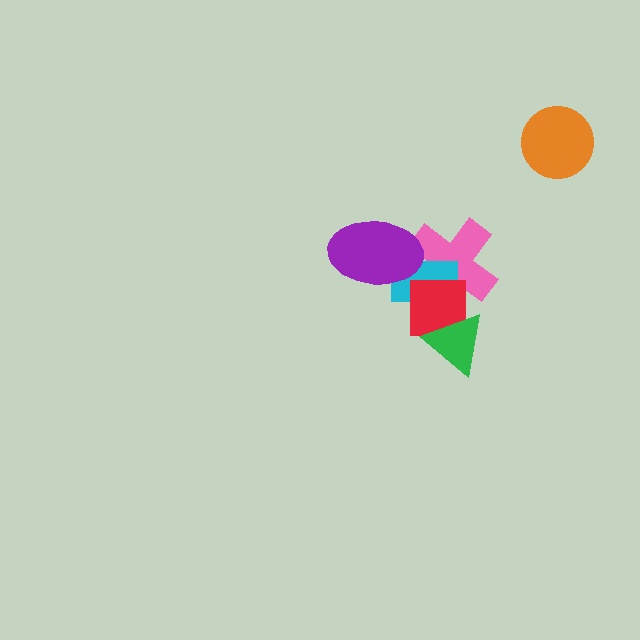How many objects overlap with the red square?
3 objects overlap with the red square.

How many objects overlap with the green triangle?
1 object overlaps with the green triangle.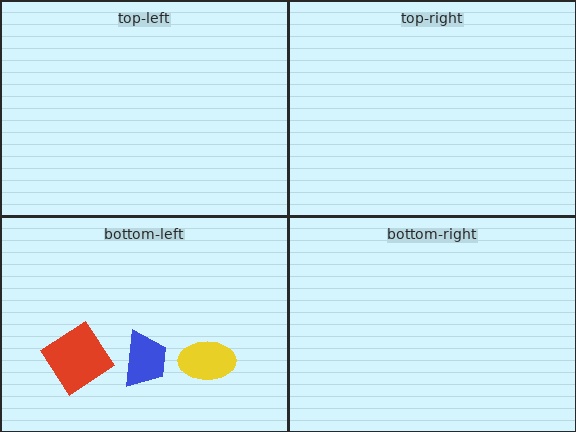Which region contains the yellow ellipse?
The bottom-left region.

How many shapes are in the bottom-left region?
3.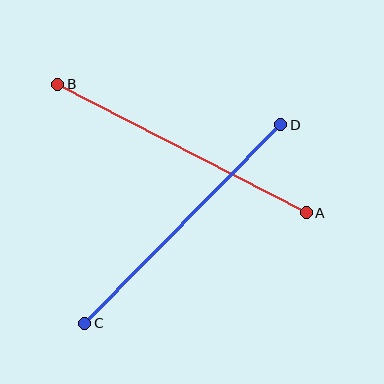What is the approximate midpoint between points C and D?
The midpoint is at approximately (183, 224) pixels.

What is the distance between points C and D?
The distance is approximately 279 pixels.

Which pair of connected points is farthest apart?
Points A and B are farthest apart.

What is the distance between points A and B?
The distance is approximately 280 pixels.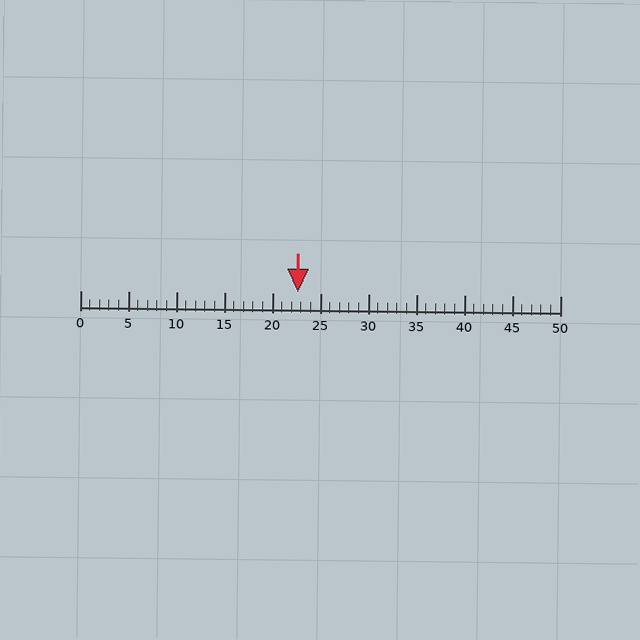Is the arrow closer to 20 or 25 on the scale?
The arrow is closer to 25.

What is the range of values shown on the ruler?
The ruler shows values from 0 to 50.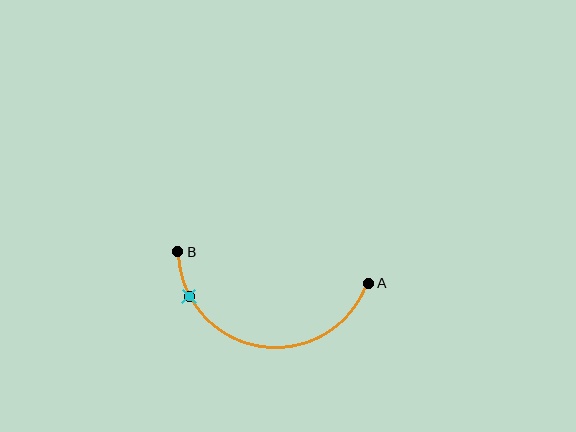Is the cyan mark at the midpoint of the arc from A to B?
No. The cyan mark lies on the arc but is closer to endpoint B. The arc midpoint would be at the point on the curve equidistant along the arc from both A and B.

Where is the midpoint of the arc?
The arc midpoint is the point on the curve farthest from the straight line joining A and B. It sits below that line.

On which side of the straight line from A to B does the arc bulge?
The arc bulges below the straight line connecting A and B.